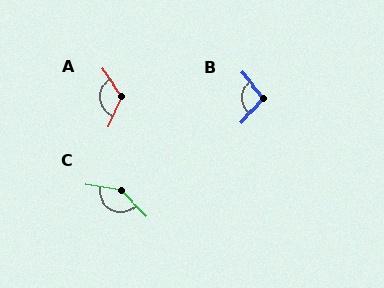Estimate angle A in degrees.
Approximately 121 degrees.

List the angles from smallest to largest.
B (96°), A (121°), C (145°).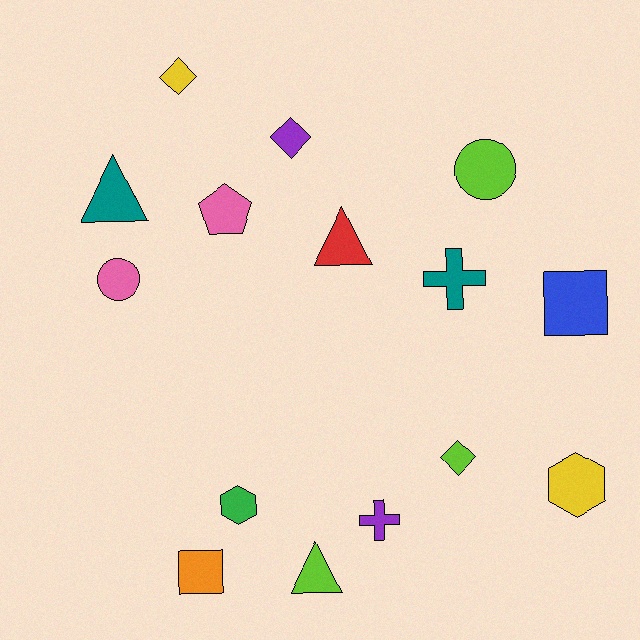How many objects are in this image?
There are 15 objects.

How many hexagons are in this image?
There are 2 hexagons.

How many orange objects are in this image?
There is 1 orange object.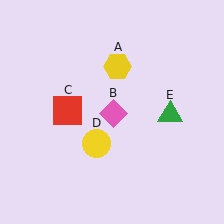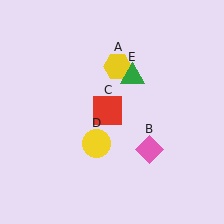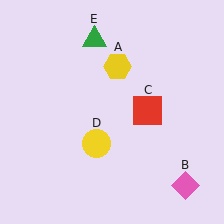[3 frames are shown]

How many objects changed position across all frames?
3 objects changed position: pink diamond (object B), red square (object C), green triangle (object E).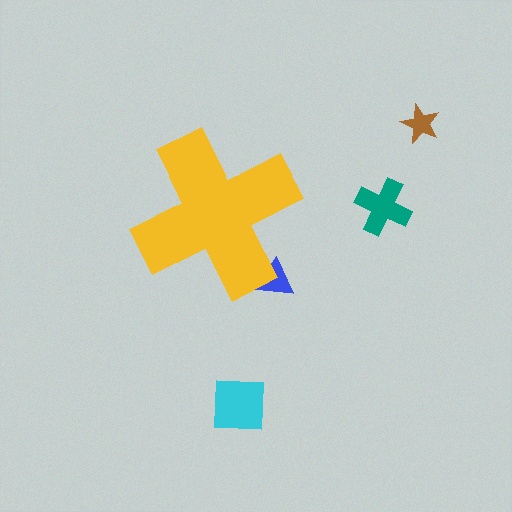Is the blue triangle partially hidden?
Yes, the blue triangle is partially hidden behind the yellow cross.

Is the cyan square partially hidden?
No, the cyan square is fully visible.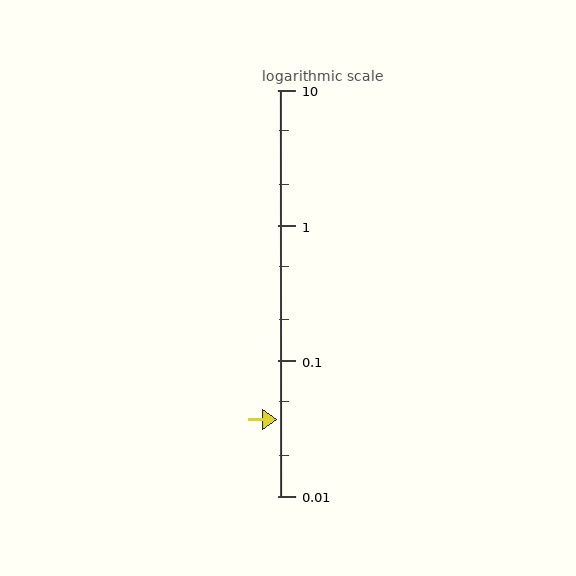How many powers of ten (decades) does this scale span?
The scale spans 3 decades, from 0.01 to 10.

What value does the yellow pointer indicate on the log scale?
The pointer indicates approximately 0.037.